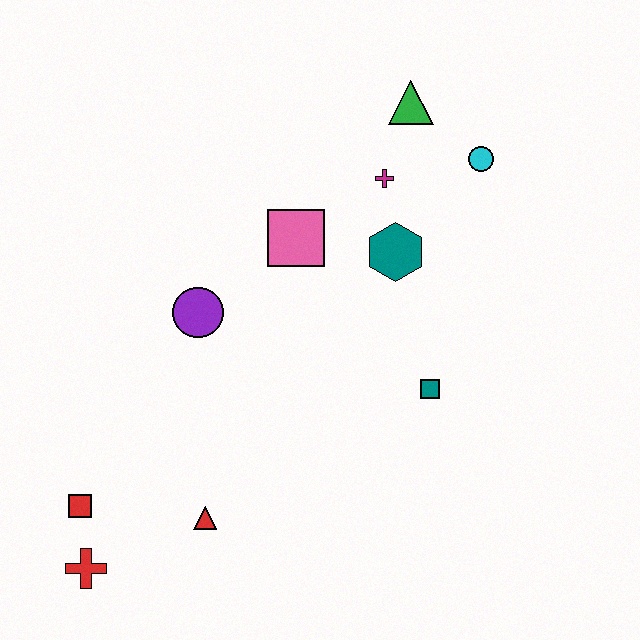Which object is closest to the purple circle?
The pink square is closest to the purple circle.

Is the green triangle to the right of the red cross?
Yes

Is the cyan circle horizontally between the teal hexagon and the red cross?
No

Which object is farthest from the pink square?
The red cross is farthest from the pink square.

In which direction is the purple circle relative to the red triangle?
The purple circle is above the red triangle.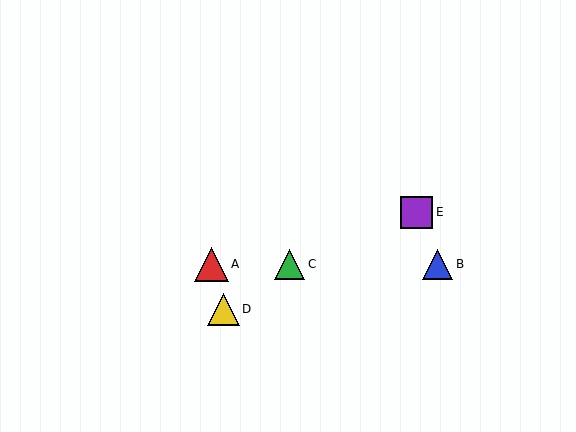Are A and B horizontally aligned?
Yes, both are at y≈264.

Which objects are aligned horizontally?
Objects A, B, C are aligned horizontally.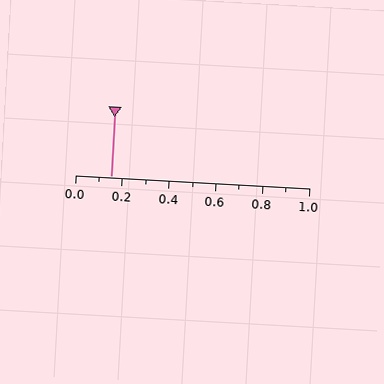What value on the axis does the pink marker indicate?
The marker indicates approximately 0.15.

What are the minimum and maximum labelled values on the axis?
The axis runs from 0.0 to 1.0.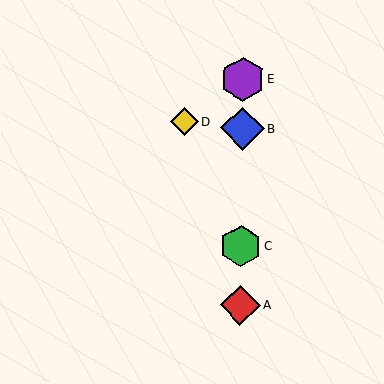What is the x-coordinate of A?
Object A is at x≈240.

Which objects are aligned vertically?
Objects A, B, C, E are aligned vertically.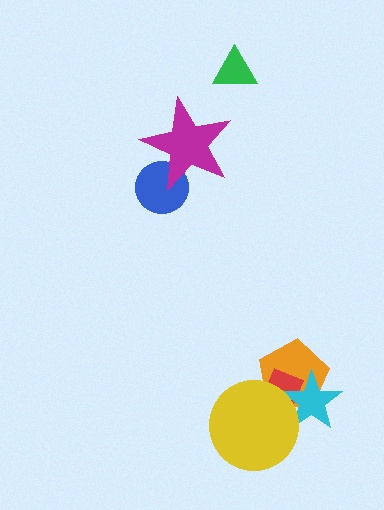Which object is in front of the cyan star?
The yellow circle is in front of the cyan star.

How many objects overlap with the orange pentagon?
3 objects overlap with the orange pentagon.